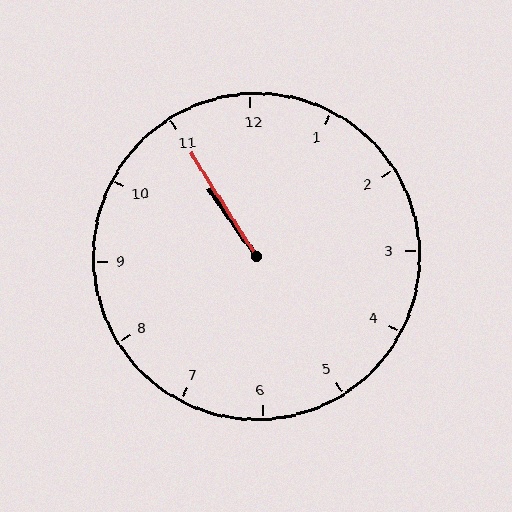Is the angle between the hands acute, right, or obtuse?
It is acute.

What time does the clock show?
10:55.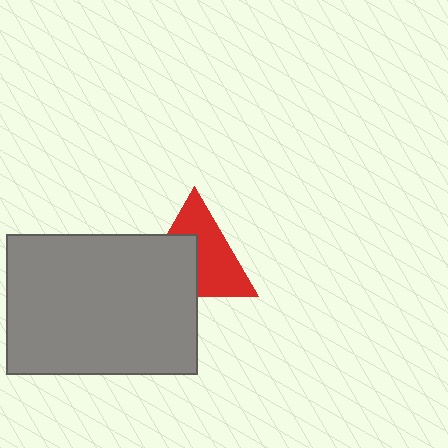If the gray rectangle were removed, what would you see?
You would see the complete red triangle.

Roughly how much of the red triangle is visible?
About half of it is visible (roughly 57%).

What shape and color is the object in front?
The object in front is a gray rectangle.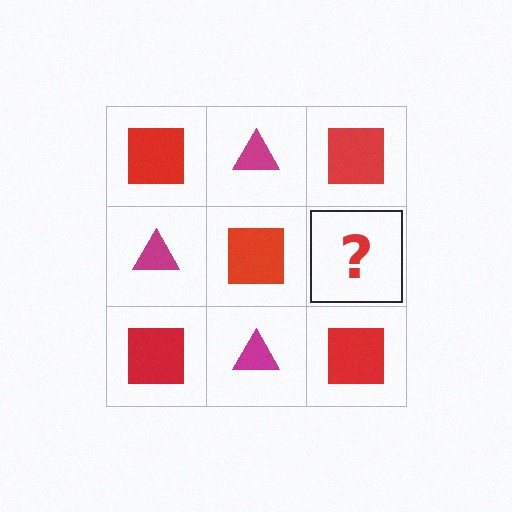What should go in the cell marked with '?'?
The missing cell should contain a magenta triangle.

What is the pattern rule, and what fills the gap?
The rule is that it alternates red square and magenta triangle in a checkerboard pattern. The gap should be filled with a magenta triangle.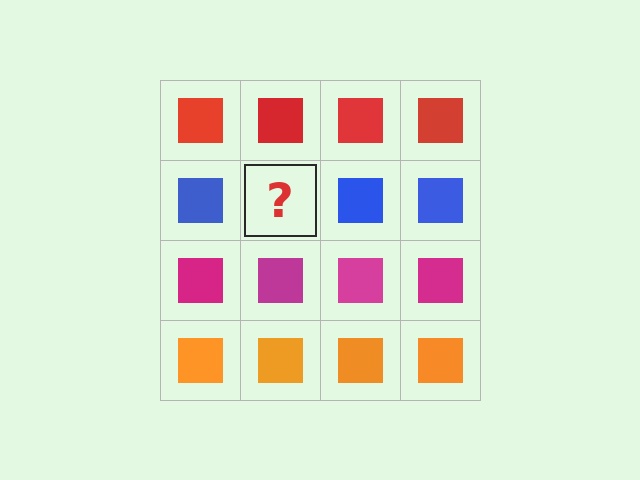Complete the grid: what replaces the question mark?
The question mark should be replaced with a blue square.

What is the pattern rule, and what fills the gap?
The rule is that each row has a consistent color. The gap should be filled with a blue square.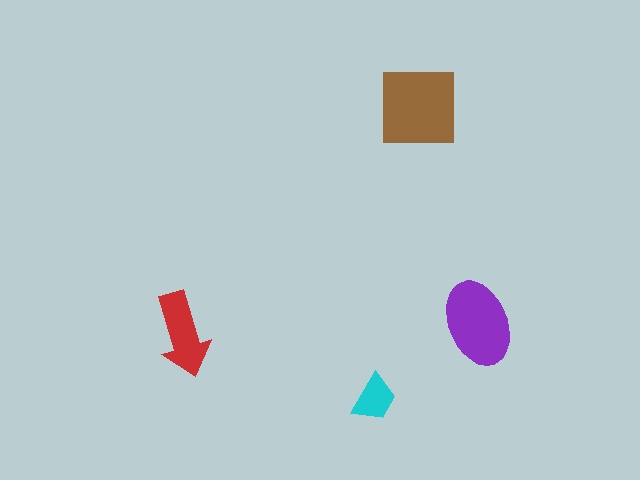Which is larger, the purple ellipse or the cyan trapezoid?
The purple ellipse.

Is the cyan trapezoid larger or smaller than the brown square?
Smaller.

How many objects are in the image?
There are 4 objects in the image.